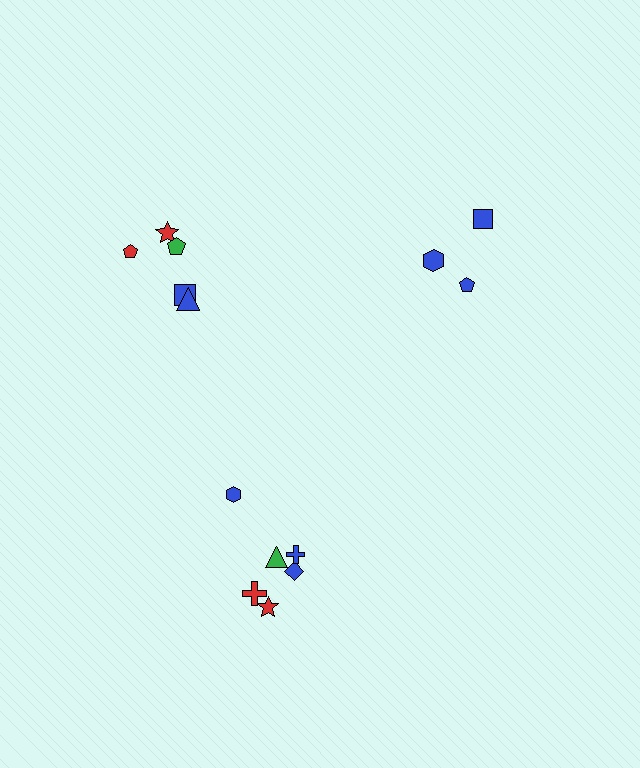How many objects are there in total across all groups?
There are 14 objects.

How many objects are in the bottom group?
There are 6 objects.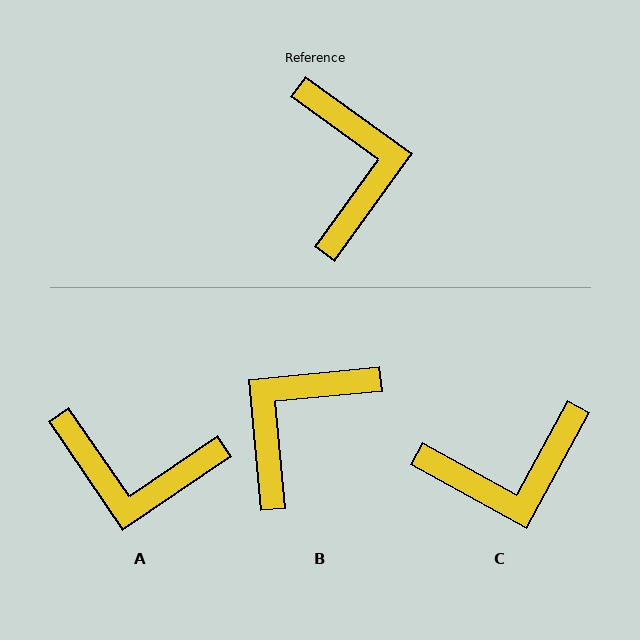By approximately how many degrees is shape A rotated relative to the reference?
Approximately 110 degrees clockwise.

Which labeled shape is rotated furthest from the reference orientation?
B, about 131 degrees away.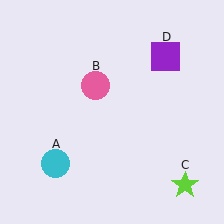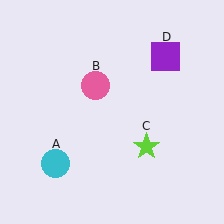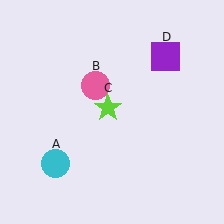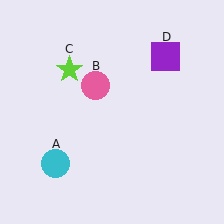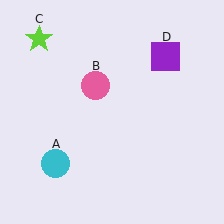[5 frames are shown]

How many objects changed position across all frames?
1 object changed position: lime star (object C).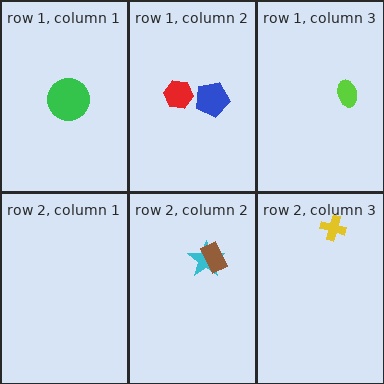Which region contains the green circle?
The row 1, column 1 region.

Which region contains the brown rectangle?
The row 2, column 2 region.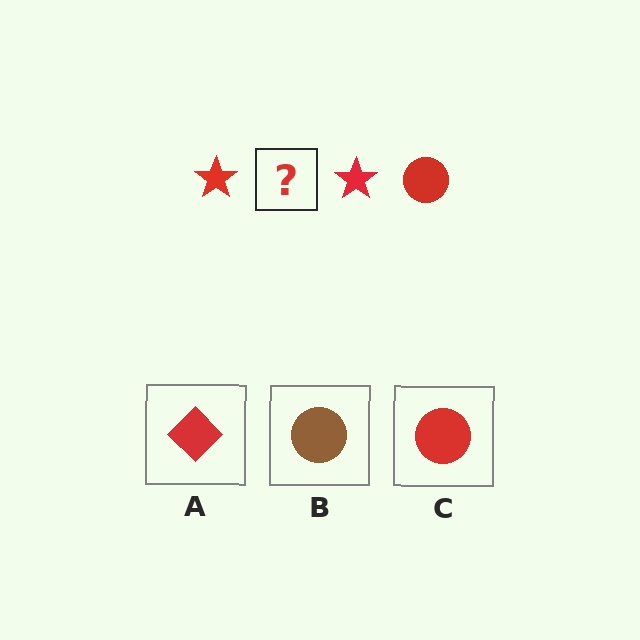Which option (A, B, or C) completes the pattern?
C.